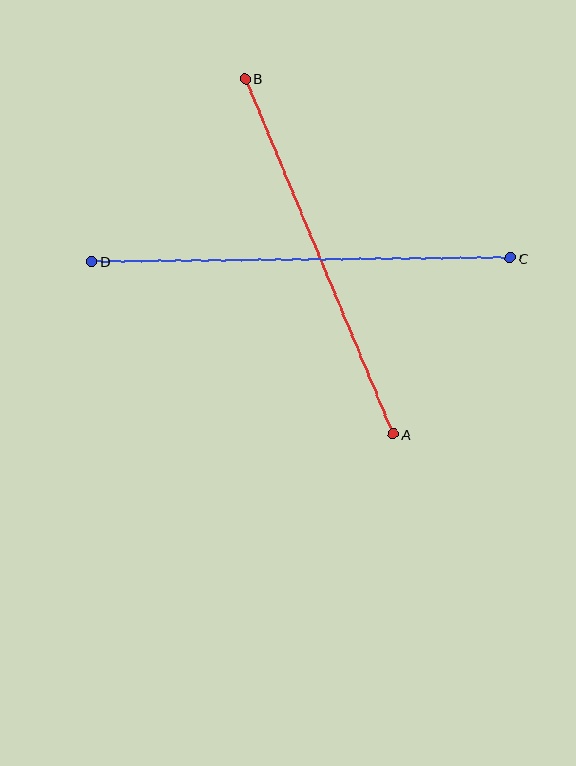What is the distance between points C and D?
The distance is approximately 418 pixels.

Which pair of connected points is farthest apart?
Points C and D are farthest apart.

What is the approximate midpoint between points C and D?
The midpoint is at approximately (301, 259) pixels.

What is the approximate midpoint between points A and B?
The midpoint is at approximately (319, 256) pixels.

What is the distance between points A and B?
The distance is approximately 385 pixels.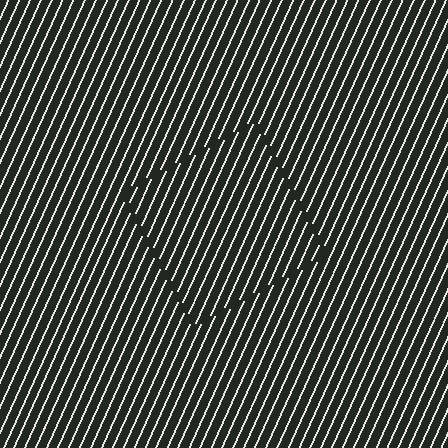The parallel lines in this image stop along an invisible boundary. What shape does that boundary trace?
An illusory square. The interior of the shape contains the same grating, shifted by half a period — the contour is defined by the phase discontinuity where line-ends from the inner and outer gratings abut.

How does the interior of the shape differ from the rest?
The interior of the shape contains the same grating, shifted by half a period — the contour is defined by the phase discontinuity where line-ends from the inner and outer gratings abut.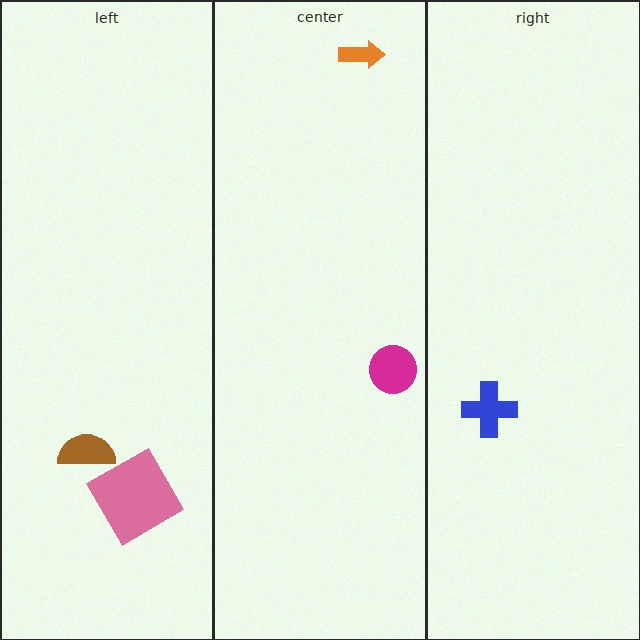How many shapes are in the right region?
1.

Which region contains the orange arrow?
The center region.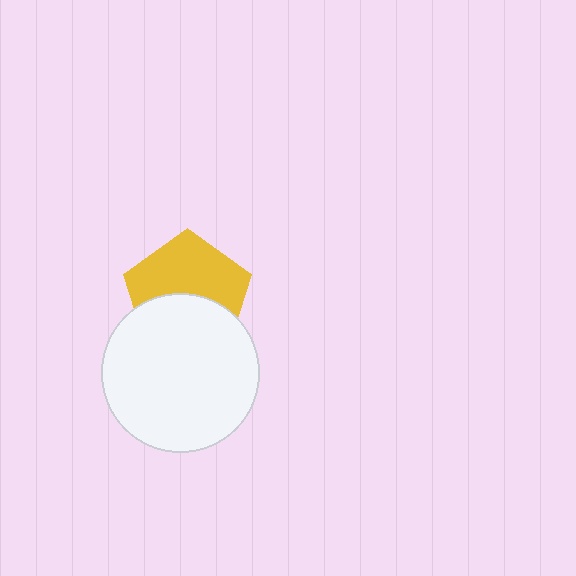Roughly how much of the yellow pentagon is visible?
About half of it is visible (roughly 55%).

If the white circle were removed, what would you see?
You would see the complete yellow pentagon.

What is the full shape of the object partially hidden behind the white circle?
The partially hidden object is a yellow pentagon.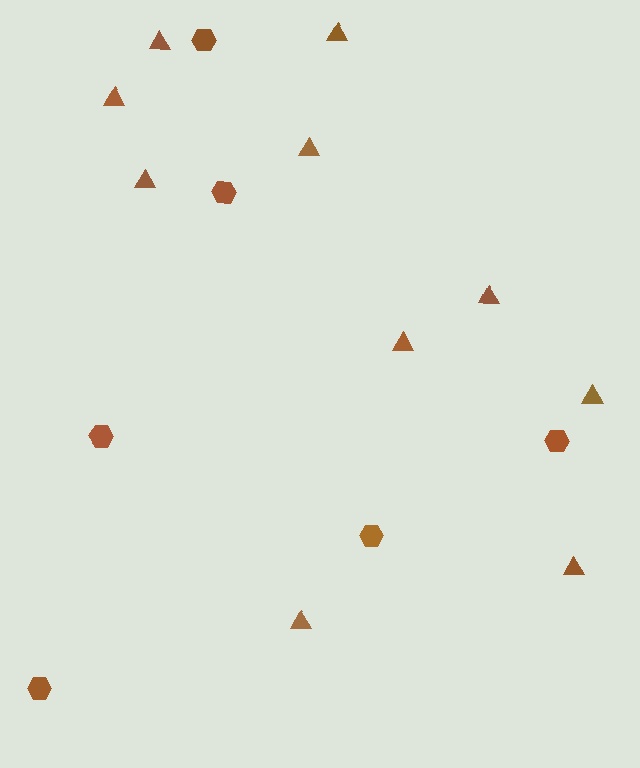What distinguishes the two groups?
There are 2 groups: one group of hexagons (6) and one group of triangles (10).